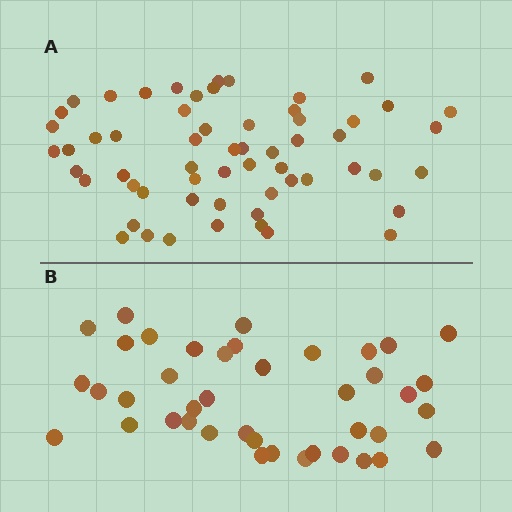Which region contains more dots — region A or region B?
Region A (the top region) has more dots.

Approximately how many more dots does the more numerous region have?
Region A has approximately 20 more dots than region B.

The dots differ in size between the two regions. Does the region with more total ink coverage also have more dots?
No. Region B has more total ink coverage because its dots are larger, but region A actually contains more individual dots. Total area can be misleading — the number of items is what matters here.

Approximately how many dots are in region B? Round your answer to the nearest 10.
About 40 dots. (The exact count is 41, which rounds to 40.)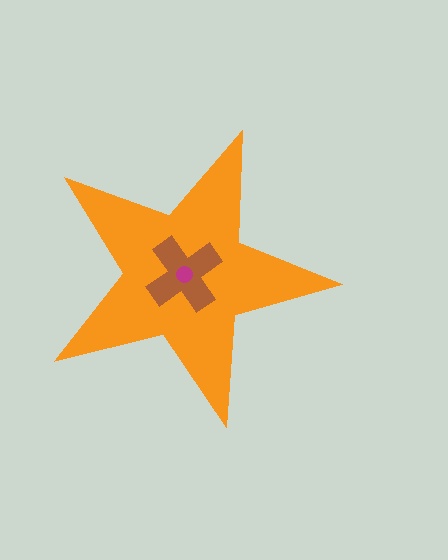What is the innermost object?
The magenta circle.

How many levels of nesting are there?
3.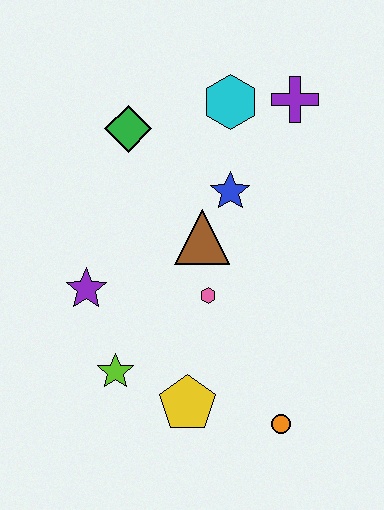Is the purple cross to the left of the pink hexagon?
No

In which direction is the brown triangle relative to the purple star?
The brown triangle is to the right of the purple star.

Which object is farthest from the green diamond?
The orange circle is farthest from the green diamond.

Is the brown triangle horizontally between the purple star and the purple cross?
Yes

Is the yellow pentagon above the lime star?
No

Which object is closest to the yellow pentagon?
The lime star is closest to the yellow pentagon.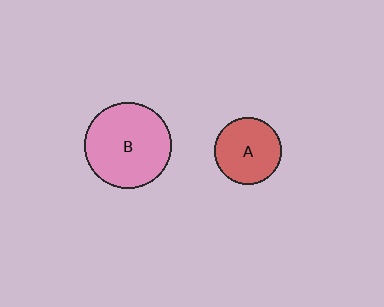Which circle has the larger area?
Circle B (pink).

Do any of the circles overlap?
No, none of the circles overlap.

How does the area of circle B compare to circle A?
Approximately 1.6 times.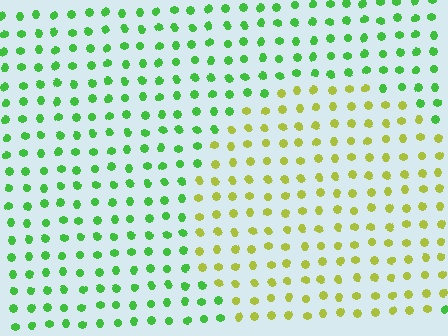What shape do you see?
I see a circle.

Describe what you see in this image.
The image is filled with small green elements in a uniform arrangement. A circle-shaped region is visible where the elements are tinted to a slightly different hue, forming a subtle color boundary.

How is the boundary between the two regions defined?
The boundary is defined purely by a slight shift in hue (about 49 degrees). Spacing, size, and orientation are identical on both sides.